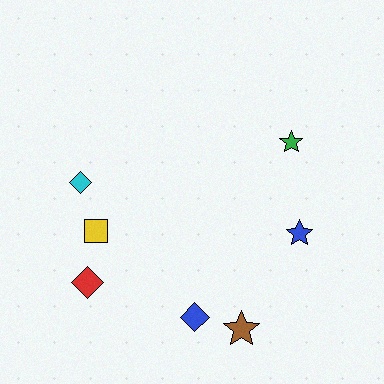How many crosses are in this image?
There are no crosses.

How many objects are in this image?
There are 7 objects.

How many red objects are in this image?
There is 1 red object.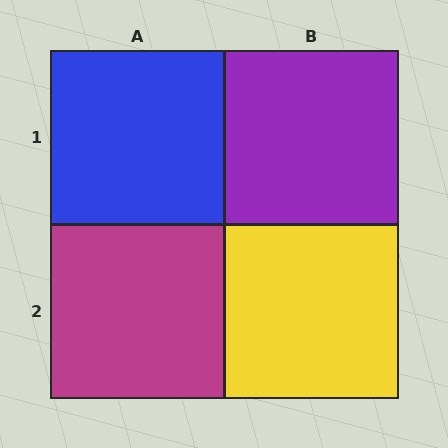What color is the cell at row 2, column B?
Yellow.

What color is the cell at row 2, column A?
Magenta.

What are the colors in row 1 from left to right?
Blue, purple.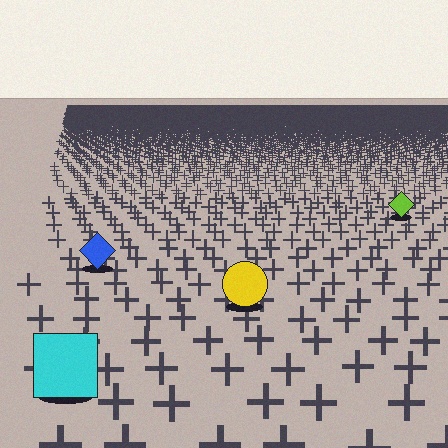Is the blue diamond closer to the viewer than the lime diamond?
Yes. The blue diamond is closer — you can tell from the texture gradient: the ground texture is coarser near it.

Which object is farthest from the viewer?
The lime diamond is farthest from the viewer. It appears smaller and the ground texture around it is denser.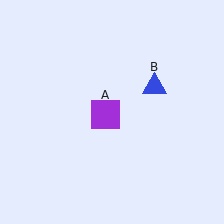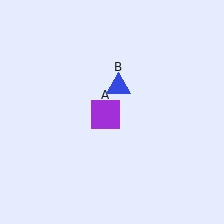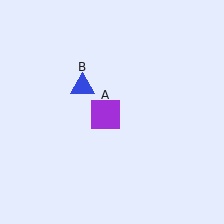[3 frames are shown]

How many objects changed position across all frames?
1 object changed position: blue triangle (object B).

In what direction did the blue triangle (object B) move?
The blue triangle (object B) moved left.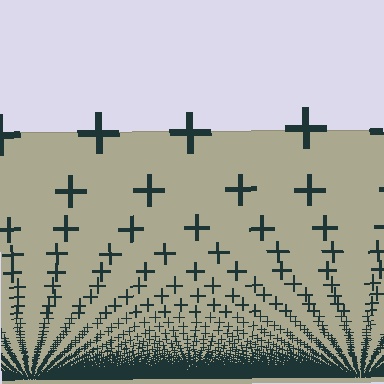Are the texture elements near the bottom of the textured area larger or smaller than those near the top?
Smaller. The gradient is inverted — elements near the bottom are smaller and denser.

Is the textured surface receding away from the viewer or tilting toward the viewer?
The surface appears to tilt toward the viewer. Texture elements get larger and sparser toward the top.